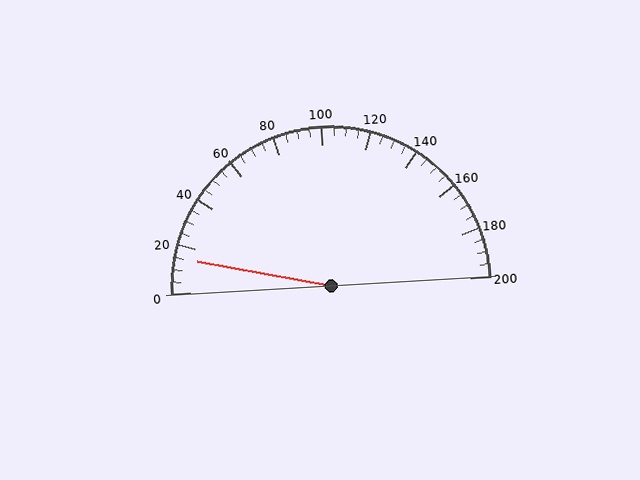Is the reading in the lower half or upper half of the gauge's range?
The reading is in the lower half of the range (0 to 200).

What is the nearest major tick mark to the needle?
The nearest major tick mark is 20.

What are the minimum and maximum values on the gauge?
The gauge ranges from 0 to 200.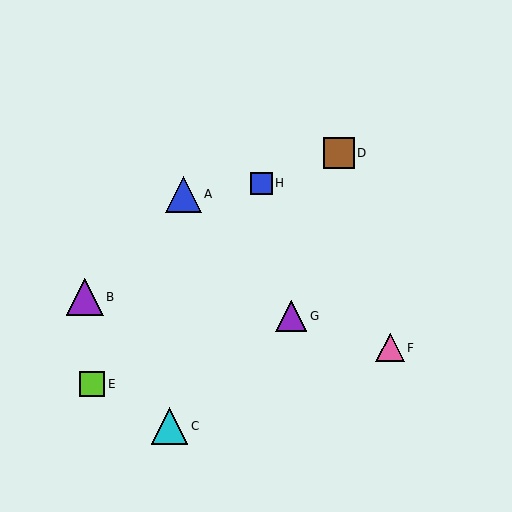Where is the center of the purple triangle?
The center of the purple triangle is at (85, 297).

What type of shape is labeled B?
Shape B is a purple triangle.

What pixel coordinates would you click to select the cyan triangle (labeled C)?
Click at (169, 426) to select the cyan triangle C.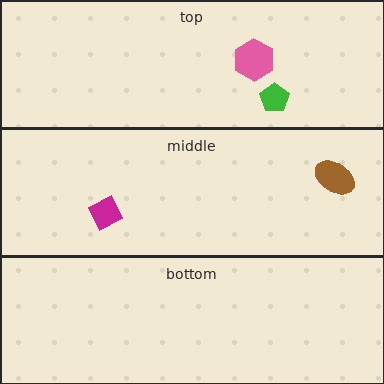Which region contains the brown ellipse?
The middle region.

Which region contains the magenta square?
The middle region.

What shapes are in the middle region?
The magenta square, the brown ellipse.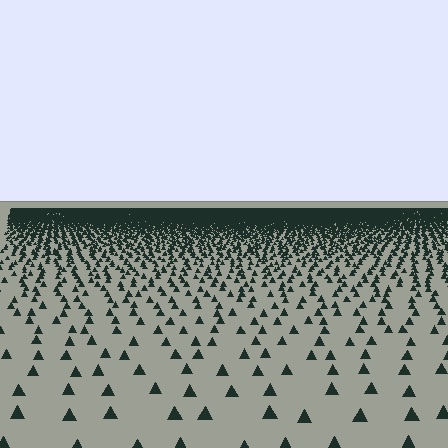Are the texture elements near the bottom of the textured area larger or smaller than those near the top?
Larger. Near the bottom, elements are closer to the viewer and appear at a bigger on-screen size.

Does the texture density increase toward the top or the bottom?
Density increases toward the top.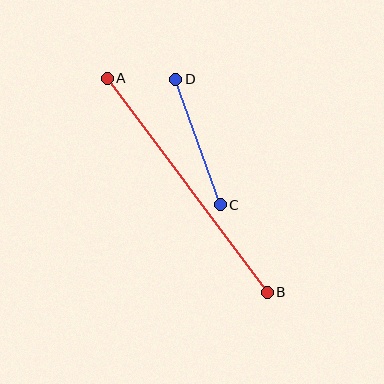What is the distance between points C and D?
The distance is approximately 133 pixels.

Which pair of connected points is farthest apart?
Points A and B are farthest apart.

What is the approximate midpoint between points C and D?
The midpoint is at approximately (198, 142) pixels.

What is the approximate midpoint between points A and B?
The midpoint is at approximately (187, 185) pixels.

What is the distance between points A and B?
The distance is approximately 267 pixels.